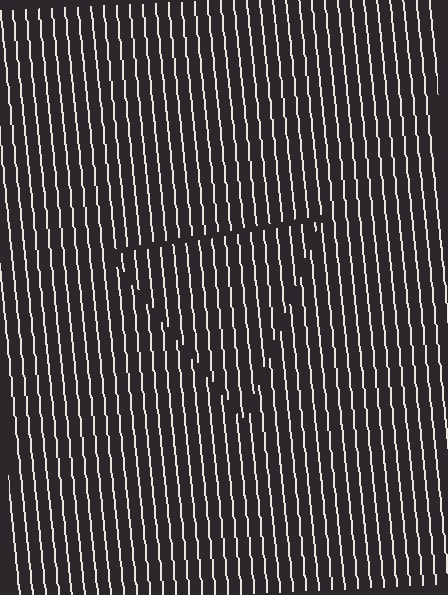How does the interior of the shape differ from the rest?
The interior of the shape contains the same grating, shifted by half a period — the contour is defined by the phase discontinuity where line-ends from the inner and outer gratings abut.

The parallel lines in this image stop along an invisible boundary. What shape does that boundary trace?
An illusory triangle. The interior of the shape contains the same grating, shifted by half a period — the contour is defined by the phase discontinuity where line-ends from the inner and outer gratings abut.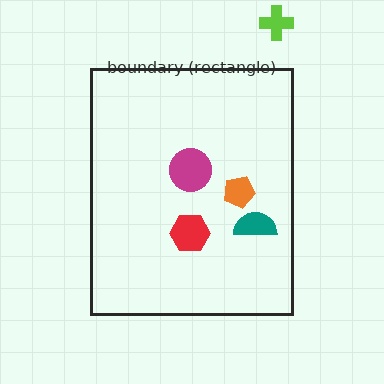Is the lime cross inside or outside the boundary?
Outside.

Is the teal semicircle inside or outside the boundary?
Inside.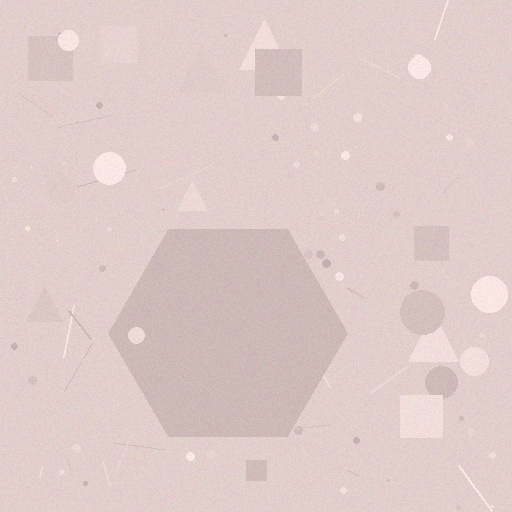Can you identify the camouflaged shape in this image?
The camouflaged shape is a hexagon.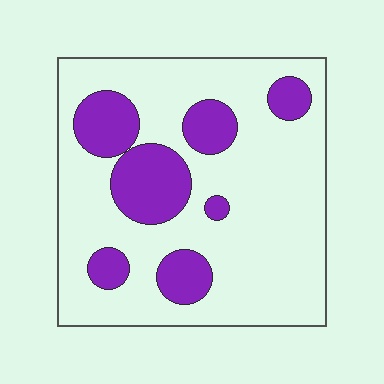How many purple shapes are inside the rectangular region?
7.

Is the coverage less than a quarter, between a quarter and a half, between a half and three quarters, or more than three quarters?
Less than a quarter.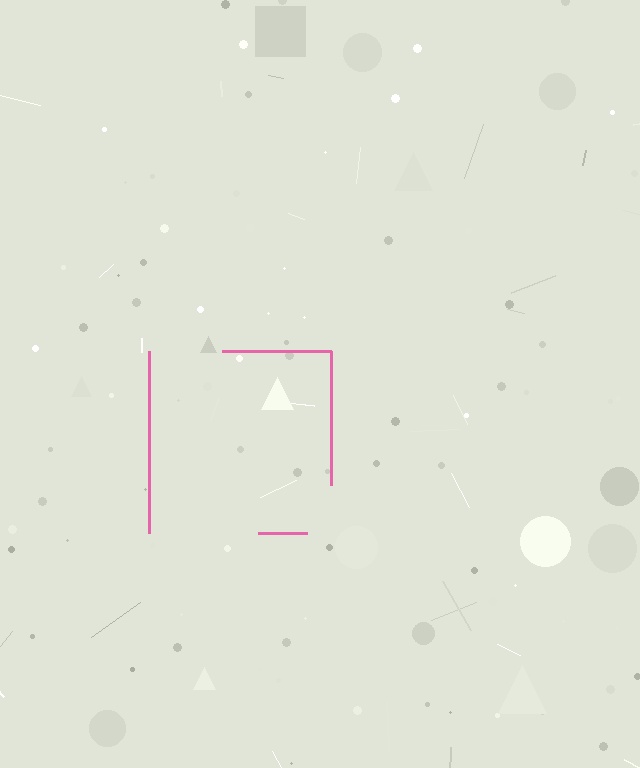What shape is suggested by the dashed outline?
The dashed outline suggests a square.